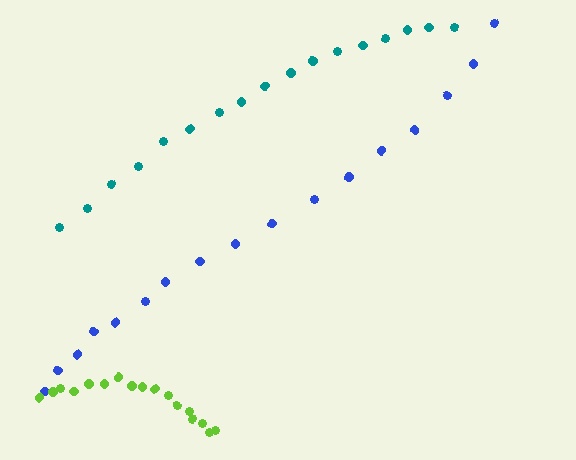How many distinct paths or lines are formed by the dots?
There are 3 distinct paths.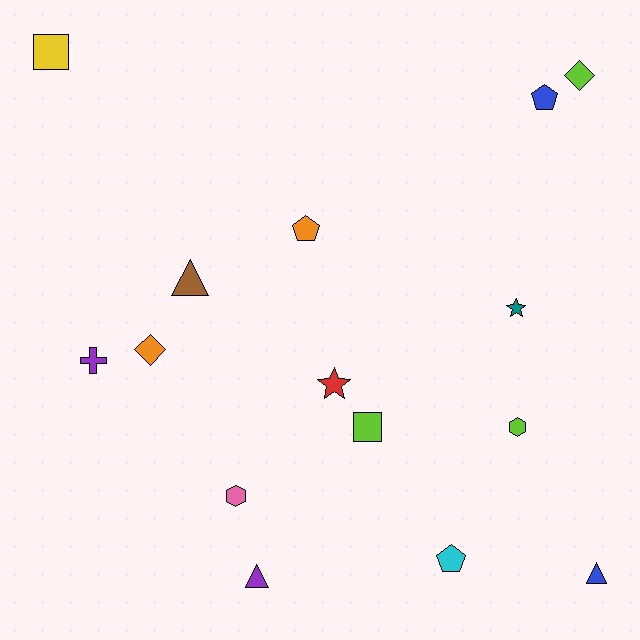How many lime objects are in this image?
There are 3 lime objects.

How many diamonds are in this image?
There are 2 diamonds.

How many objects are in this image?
There are 15 objects.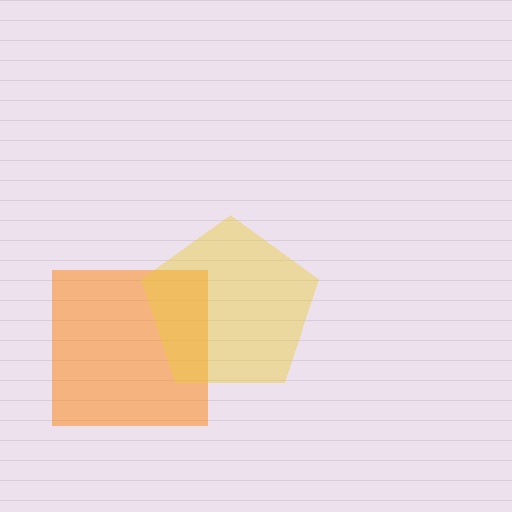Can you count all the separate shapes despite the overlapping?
Yes, there are 2 separate shapes.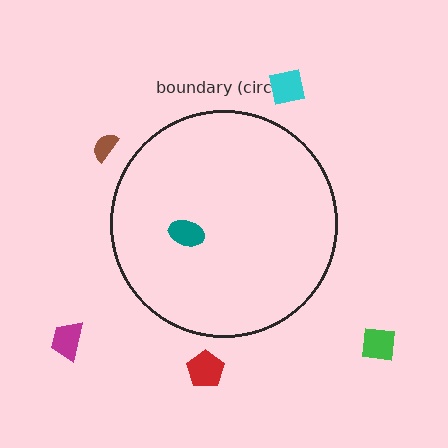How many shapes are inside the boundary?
1 inside, 5 outside.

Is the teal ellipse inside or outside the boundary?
Inside.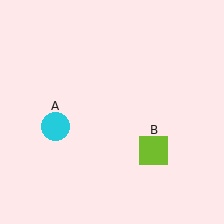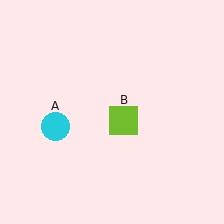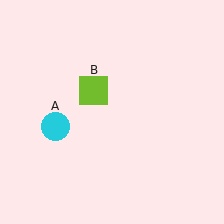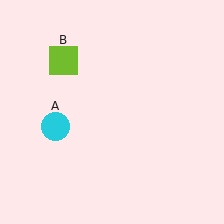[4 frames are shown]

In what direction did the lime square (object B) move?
The lime square (object B) moved up and to the left.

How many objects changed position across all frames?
1 object changed position: lime square (object B).